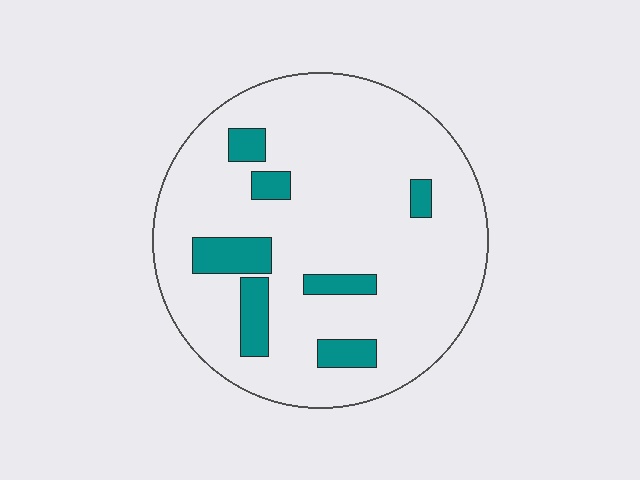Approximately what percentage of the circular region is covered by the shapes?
Approximately 15%.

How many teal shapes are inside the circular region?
7.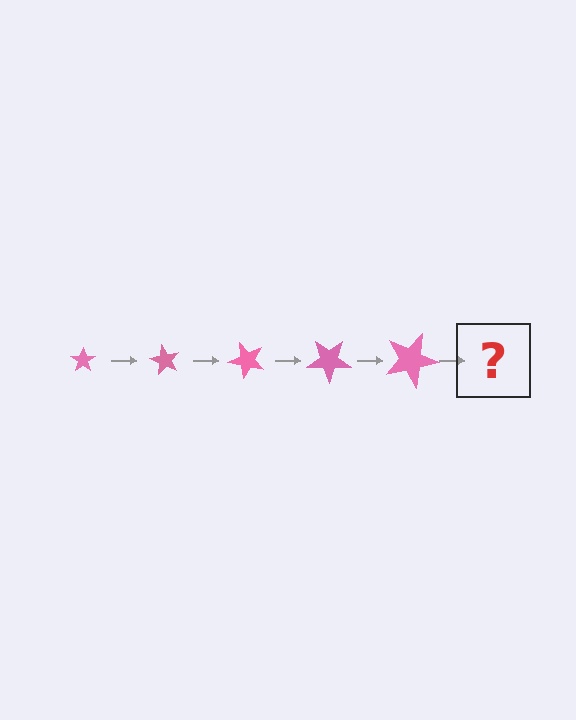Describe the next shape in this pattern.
It should be a star, larger than the previous one and rotated 300 degrees from the start.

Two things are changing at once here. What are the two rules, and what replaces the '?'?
The two rules are that the star grows larger each step and it rotates 60 degrees each step. The '?' should be a star, larger than the previous one and rotated 300 degrees from the start.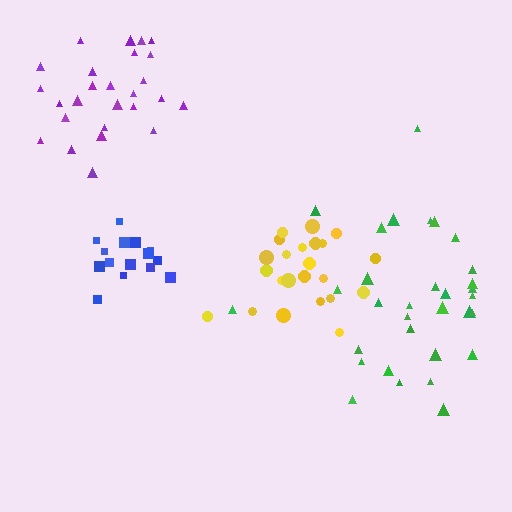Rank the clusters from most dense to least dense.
blue, yellow, purple, green.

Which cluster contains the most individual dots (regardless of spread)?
Green (33).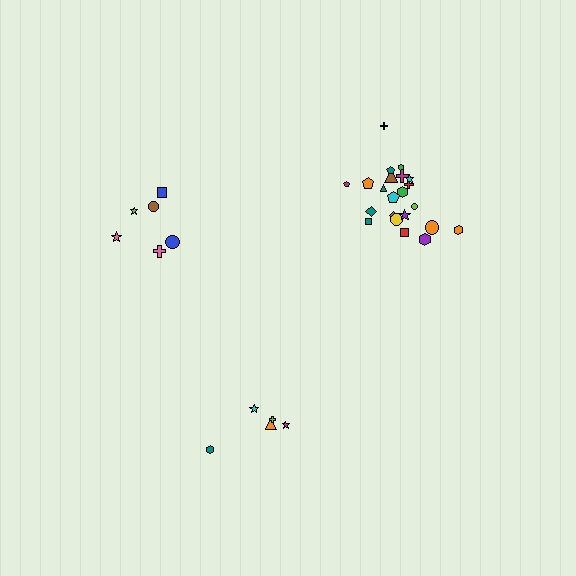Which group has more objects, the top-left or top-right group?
The top-right group.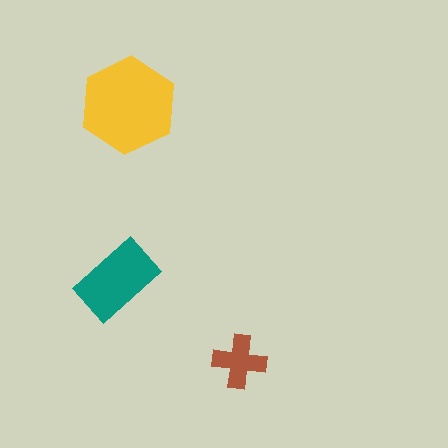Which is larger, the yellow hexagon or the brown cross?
The yellow hexagon.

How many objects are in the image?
There are 3 objects in the image.